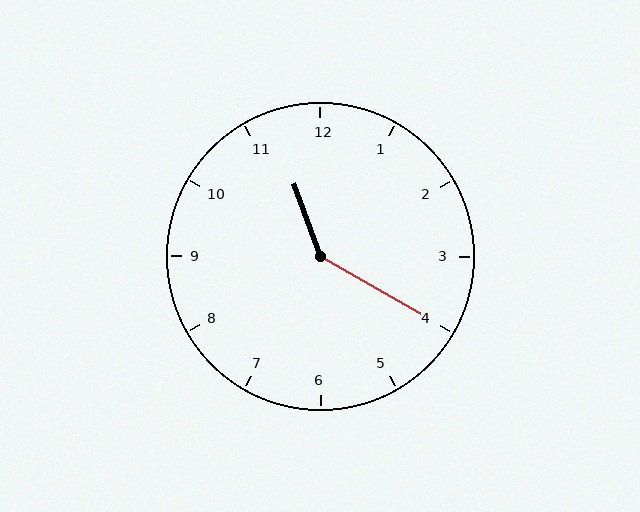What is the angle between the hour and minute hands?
Approximately 140 degrees.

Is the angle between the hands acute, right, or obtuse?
It is obtuse.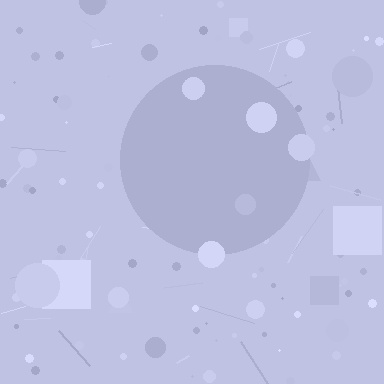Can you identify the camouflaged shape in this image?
The camouflaged shape is a circle.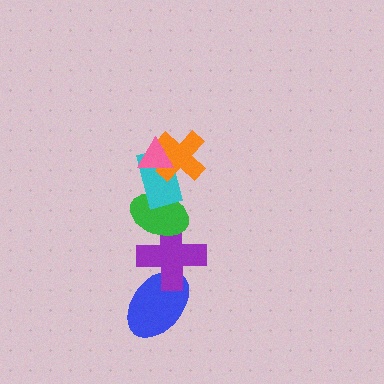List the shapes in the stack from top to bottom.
From top to bottom: the pink triangle, the orange cross, the cyan rectangle, the green ellipse, the purple cross, the blue ellipse.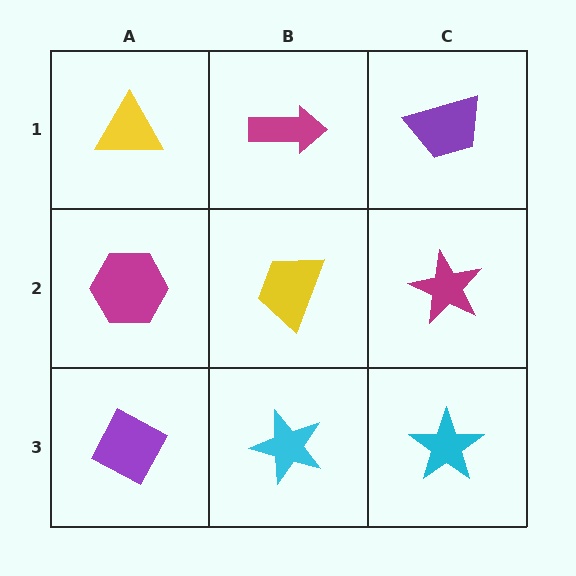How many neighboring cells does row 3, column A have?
2.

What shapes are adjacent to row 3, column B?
A yellow trapezoid (row 2, column B), a purple diamond (row 3, column A), a cyan star (row 3, column C).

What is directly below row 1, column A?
A magenta hexagon.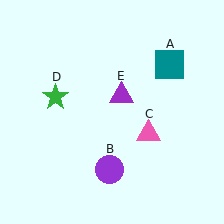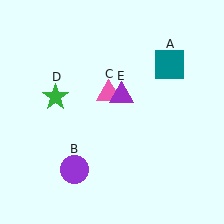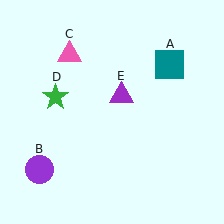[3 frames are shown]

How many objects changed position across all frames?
2 objects changed position: purple circle (object B), pink triangle (object C).